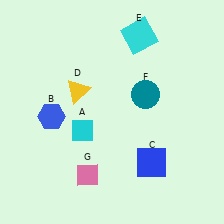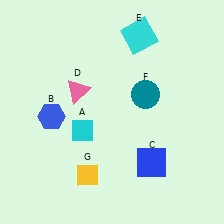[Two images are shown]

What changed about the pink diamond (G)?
In Image 1, G is pink. In Image 2, it changed to yellow.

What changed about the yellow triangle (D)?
In Image 1, D is yellow. In Image 2, it changed to pink.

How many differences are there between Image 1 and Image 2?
There are 2 differences between the two images.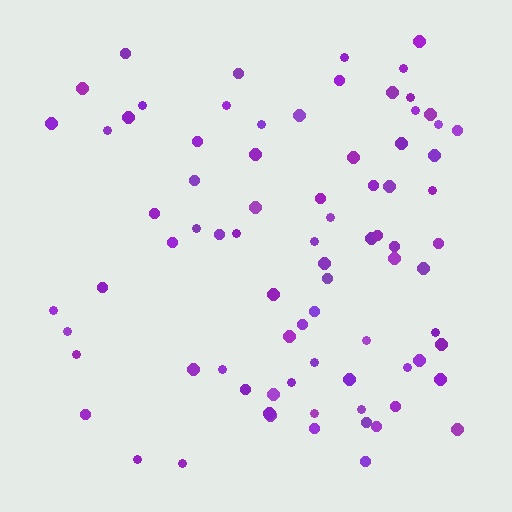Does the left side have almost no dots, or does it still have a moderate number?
Still a moderate number, just noticeably fewer than the right.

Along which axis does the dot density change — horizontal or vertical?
Horizontal.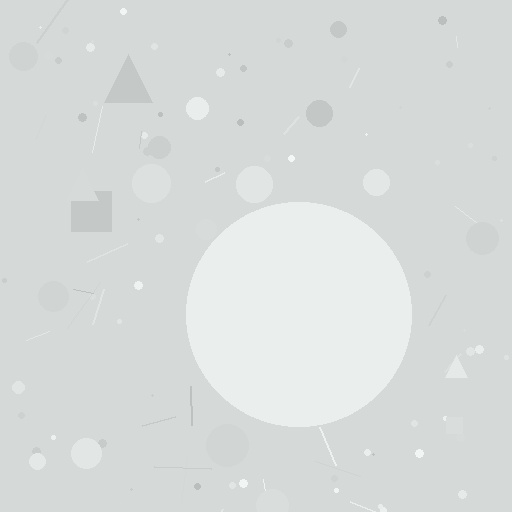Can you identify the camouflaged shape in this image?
The camouflaged shape is a circle.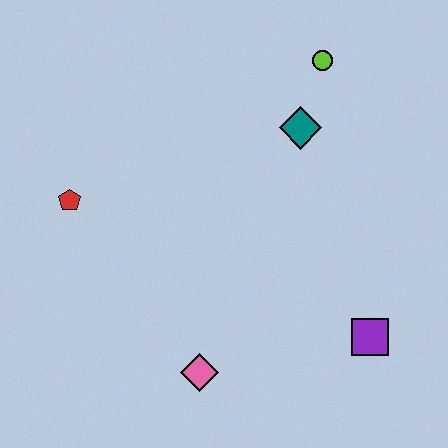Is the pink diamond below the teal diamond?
Yes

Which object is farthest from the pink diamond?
The lime circle is farthest from the pink diamond.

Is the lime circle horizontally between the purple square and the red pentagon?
Yes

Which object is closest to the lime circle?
The teal diamond is closest to the lime circle.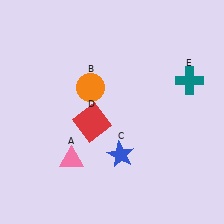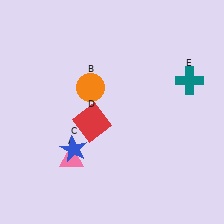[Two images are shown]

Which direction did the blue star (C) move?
The blue star (C) moved left.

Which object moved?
The blue star (C) moved left.